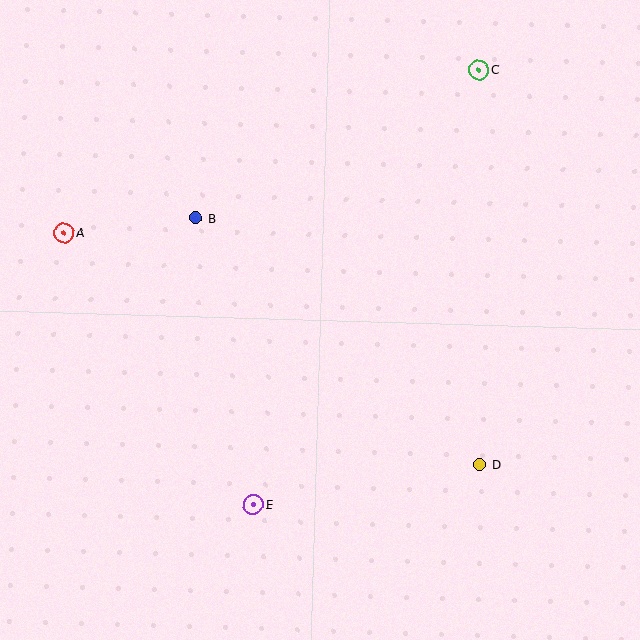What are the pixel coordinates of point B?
Point B is at (196, 218).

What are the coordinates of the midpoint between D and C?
The midpoint between D and C is at (479, 267).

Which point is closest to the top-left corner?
Point A is closest to the top-left corner.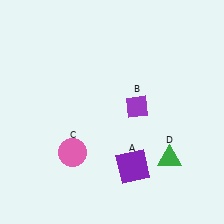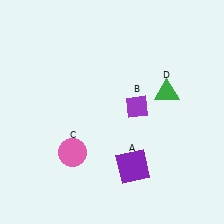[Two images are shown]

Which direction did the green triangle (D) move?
The green triangle (D) moved up.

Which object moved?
The green triangle (D) moved up.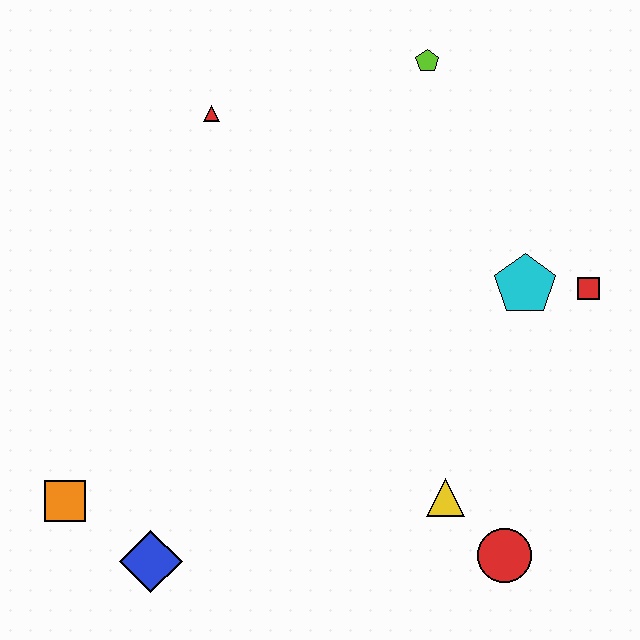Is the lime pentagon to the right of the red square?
No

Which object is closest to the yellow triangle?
The red circle is closest to the yellow triangle.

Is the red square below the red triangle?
Yes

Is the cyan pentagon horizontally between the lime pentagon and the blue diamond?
No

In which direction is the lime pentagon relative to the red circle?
The lime pentagon is above the red circle.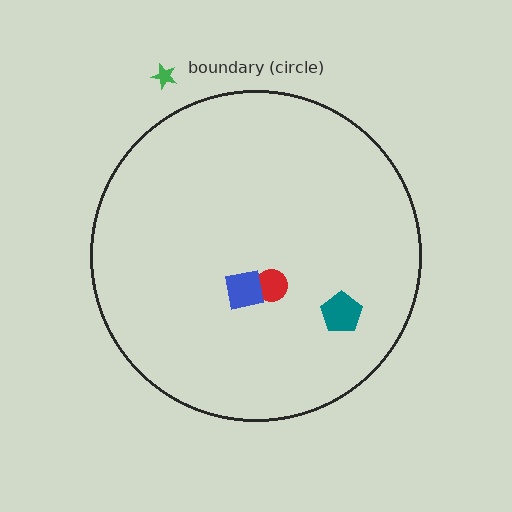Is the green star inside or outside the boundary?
Outside.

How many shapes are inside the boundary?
3 inside, 1 outside.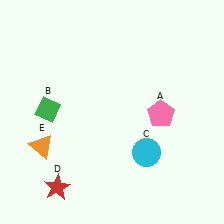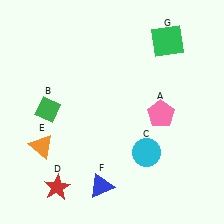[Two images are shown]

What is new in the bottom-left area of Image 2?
A blue triangle (F) was added in the bottom-left area of Image 2.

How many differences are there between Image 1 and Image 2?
There are 2 differences between the two images.